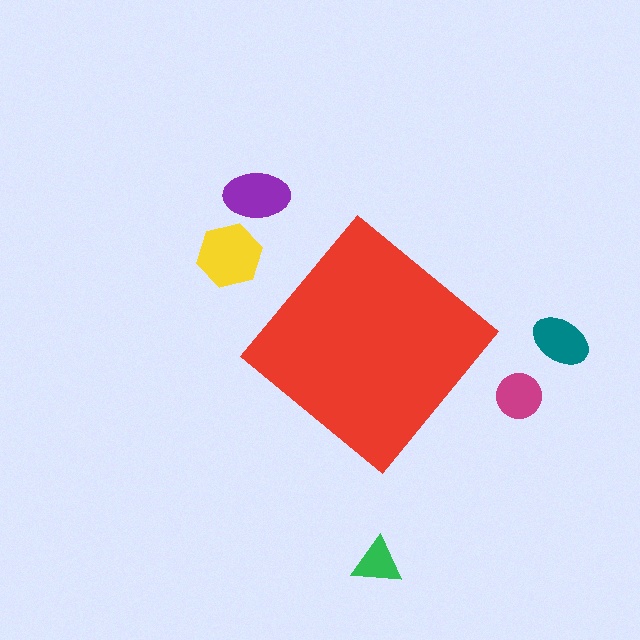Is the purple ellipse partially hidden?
No, the purple ellipse is fully visible.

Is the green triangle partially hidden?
No, the green triangle is fully visible.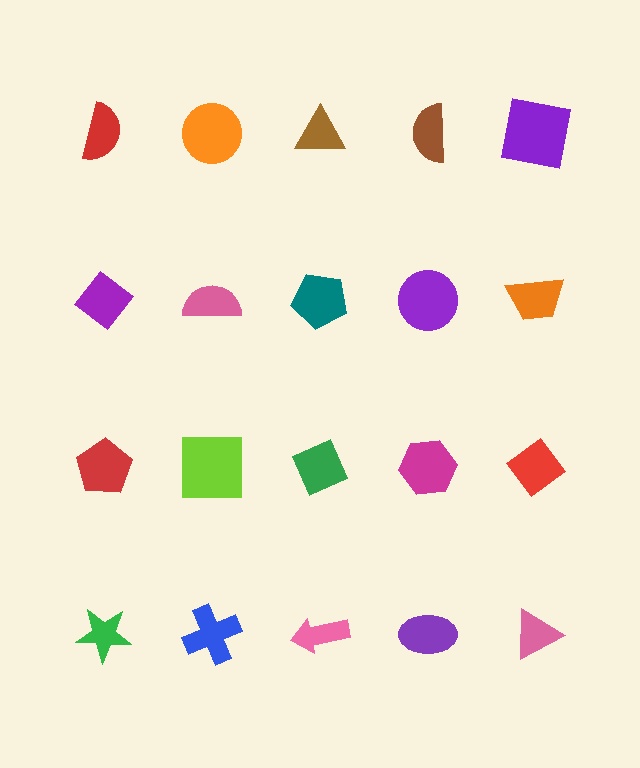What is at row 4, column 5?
A pink triangle.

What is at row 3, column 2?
A lime square.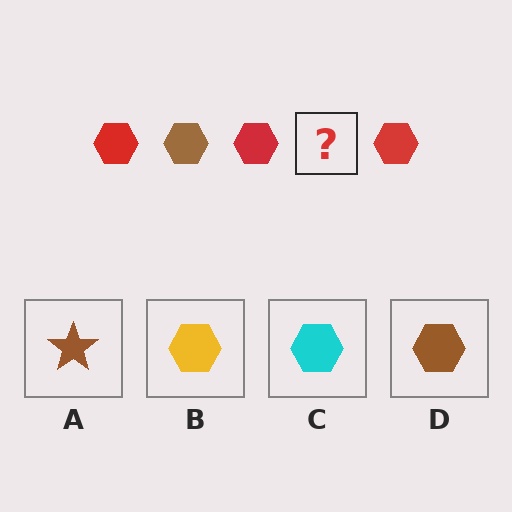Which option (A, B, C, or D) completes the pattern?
D.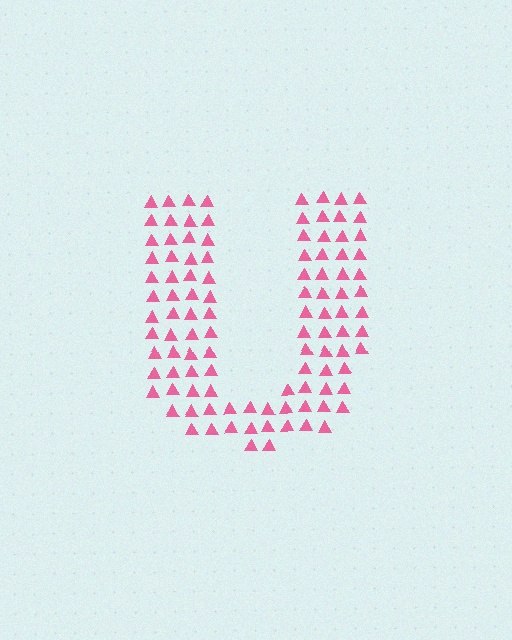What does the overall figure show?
The overall figure shows the letter U.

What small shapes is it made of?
It is made of small triangles.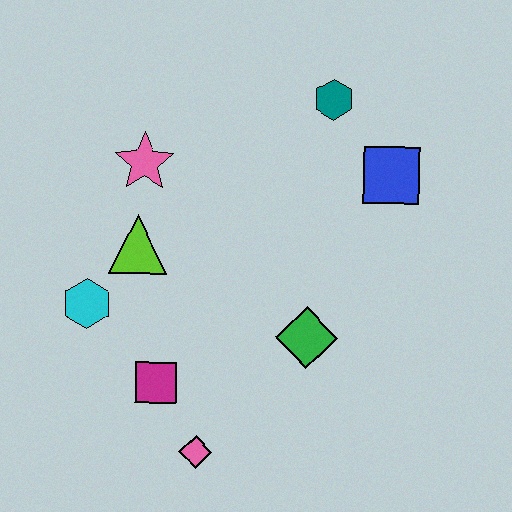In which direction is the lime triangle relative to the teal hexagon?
The lime triangle is to the left of the teal hexagon.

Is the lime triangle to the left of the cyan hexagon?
No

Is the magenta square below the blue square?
Yes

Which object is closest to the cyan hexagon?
The lime triangle is closest to the cyan hexagon.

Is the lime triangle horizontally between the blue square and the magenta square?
No